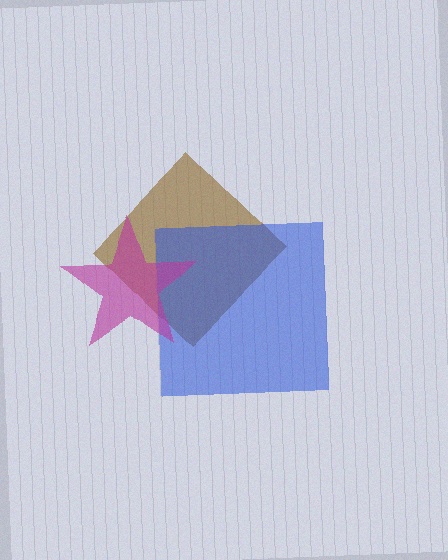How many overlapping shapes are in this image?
There are 3 overlapping shapes in the image.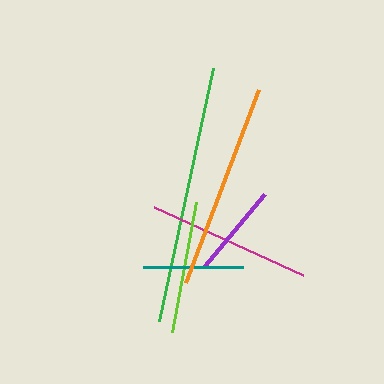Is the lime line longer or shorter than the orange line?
The orange line is longer than the lime line.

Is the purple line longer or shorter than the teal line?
The teal line is longer than the purple line.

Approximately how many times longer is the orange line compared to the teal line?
The orange line is approximately 2.1 times the length of the teal line.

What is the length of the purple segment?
The purple segment is approximately 95 pixels long.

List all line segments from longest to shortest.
From longest to shortest: green, orange, magenta, lime, teal, purple.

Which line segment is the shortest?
The purple line is the shortest at approximately 95 pixels.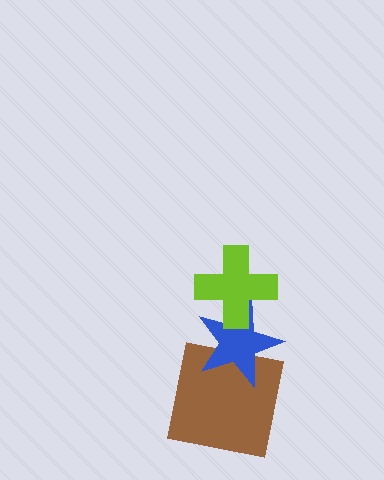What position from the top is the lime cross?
The lime cross is 1st from the top.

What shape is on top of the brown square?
The blue star is on top of the brown square.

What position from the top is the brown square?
The brown square is 3rd from the top.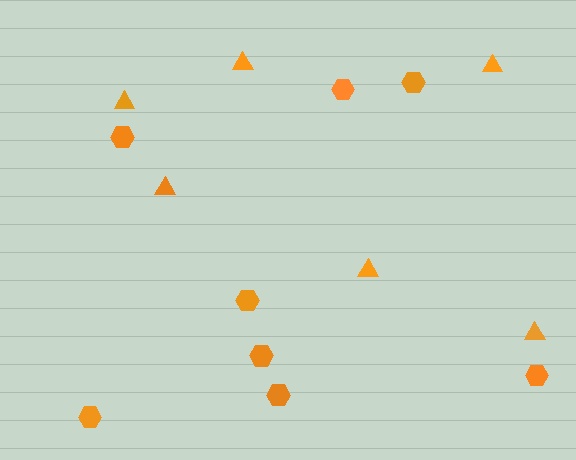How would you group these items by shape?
There are 2 groups: one group of triangles (6) and one group of hexagons (8).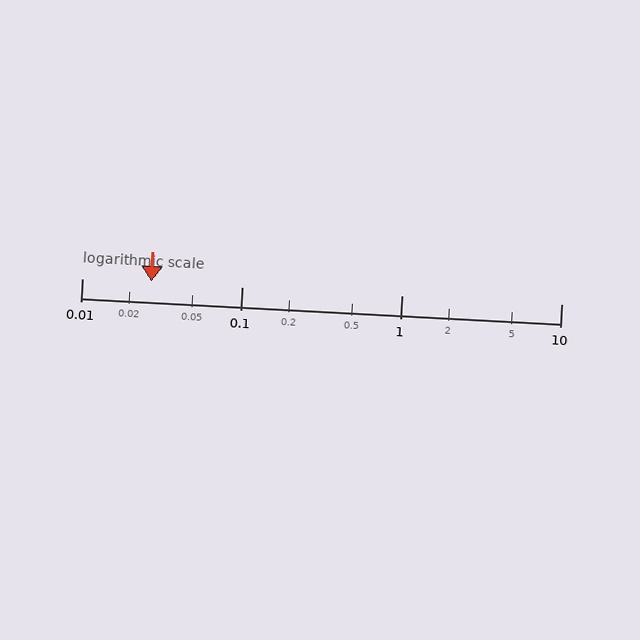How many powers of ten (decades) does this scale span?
The scale spans 3 decades, from 0.01 to 10.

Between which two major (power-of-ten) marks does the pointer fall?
The pointer is between 0.01 and 0.1.